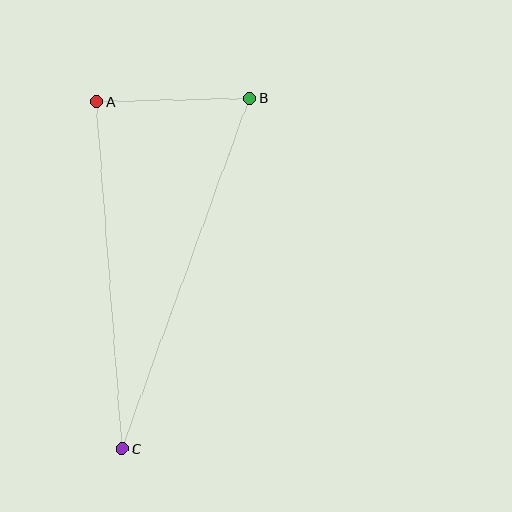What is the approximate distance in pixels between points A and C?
The distance between A and C is approximately 347 pixels.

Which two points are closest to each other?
Points A and B are closest to each other.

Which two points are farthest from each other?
Points B and C are farthest from each other.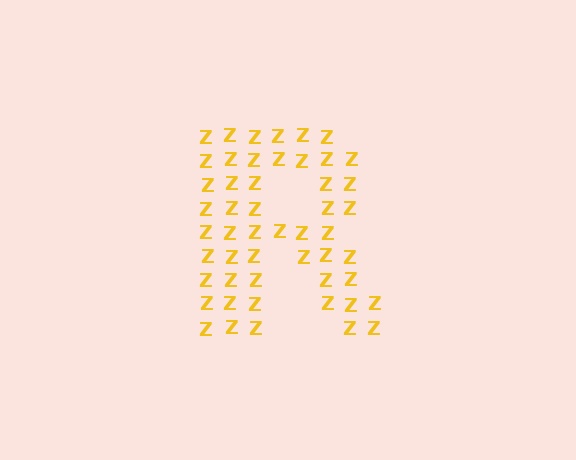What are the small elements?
The small elements are letter Z's.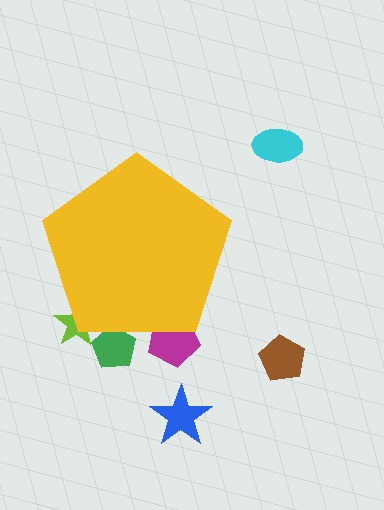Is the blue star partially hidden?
No, the blue star is fully visible.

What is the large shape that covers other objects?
A yellow pentagon.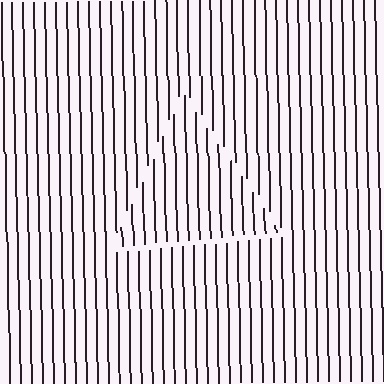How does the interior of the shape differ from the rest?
The interior of the shape contains the same grating, shifted by half a period — the contour is defined by the phase discontinuity where line-ends from the inner and outer gratings abut.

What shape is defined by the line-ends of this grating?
An illusory triangle. The interior of the shape contains the same grating, shifted by half a period — the contour is defined by the phase discontinuity where line-ends from the inner and outer gratings abut.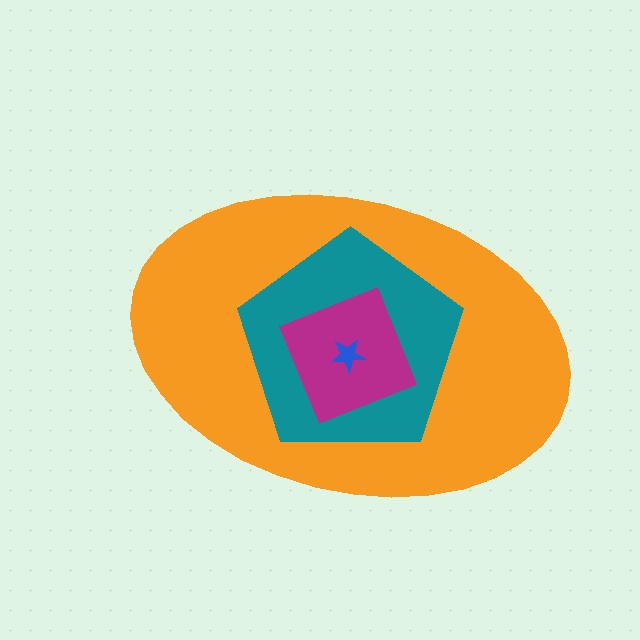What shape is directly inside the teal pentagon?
The magenta diamond.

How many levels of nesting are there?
4.